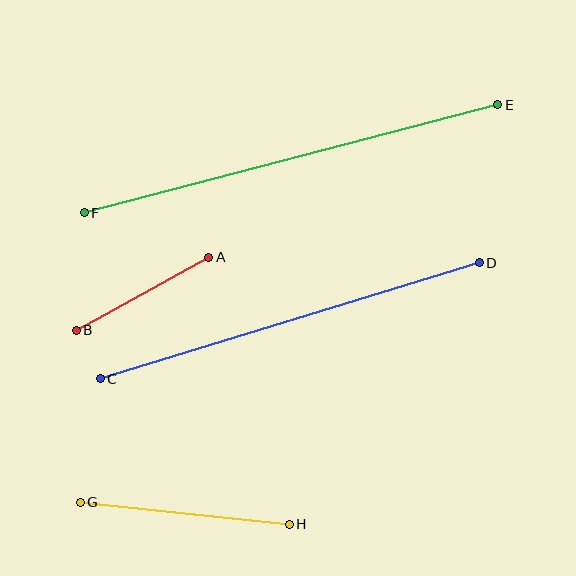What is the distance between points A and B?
The distance is approximately 152 pixels.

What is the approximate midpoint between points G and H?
The midpoint is at approximately (185, 513) pixels.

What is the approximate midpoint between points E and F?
The midpoint is at approximately (291, 159) pixels.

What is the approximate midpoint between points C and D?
The midpoint is at approximately (290, 321) pixels.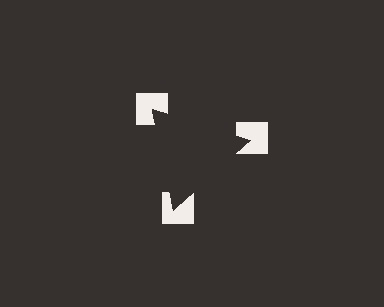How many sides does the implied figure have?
3 sides.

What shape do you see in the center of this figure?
An illusory triangle — its edges are inferred from the aligned wedge cuts in the notched squares, not physically drawn.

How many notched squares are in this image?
There are 3 — one at each vertex of the illusory triangle.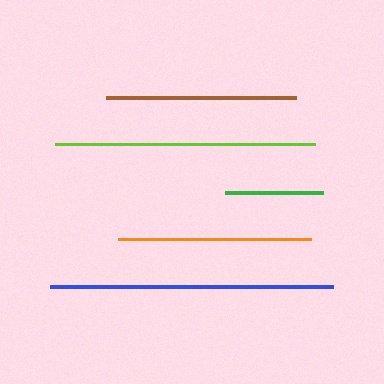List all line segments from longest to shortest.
From longest to shortest: blue, lime, orange, brown, green.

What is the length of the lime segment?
The lime segment is approximately 260 pixels long.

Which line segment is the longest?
The blue line is the longest at approximately 284 pixels.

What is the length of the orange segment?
The orange segment is approximately 193 pixels long.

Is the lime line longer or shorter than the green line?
The lime line is longer than the green line.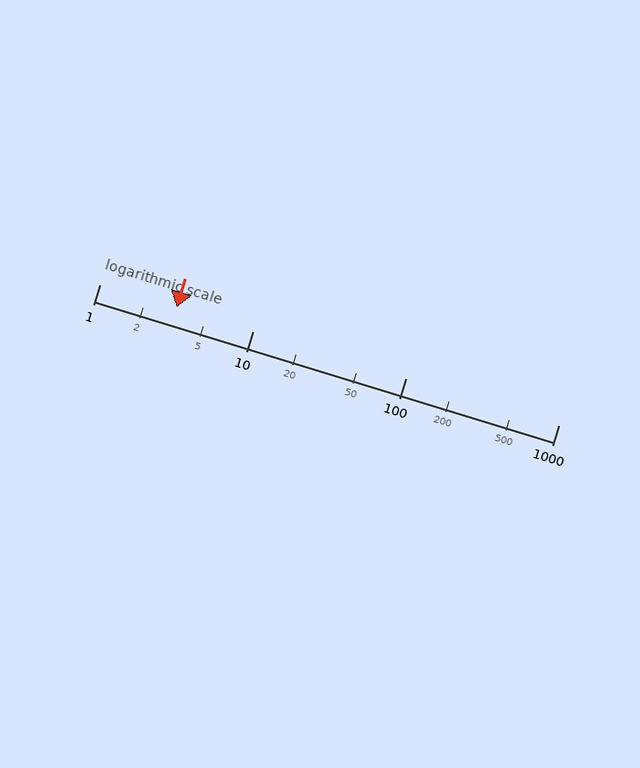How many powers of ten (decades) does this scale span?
The scale spans 3 decades, from 1 to 1000.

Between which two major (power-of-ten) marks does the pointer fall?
The pointer is between 1 and 10.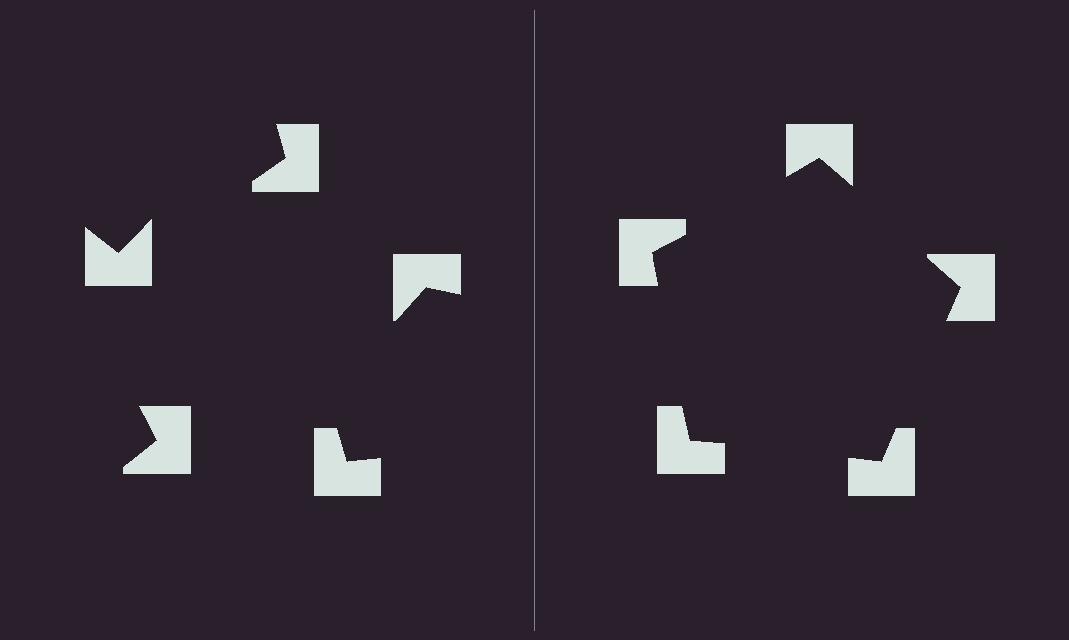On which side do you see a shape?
An illusory pentagon appears on the right side. On the left side the wedge cuts are rotated, so no coherent shape forms.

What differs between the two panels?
The notched squares are positioned identically on both sides; only the wedge orientations differ. On the right they align to a pentagon; on the left they are misaligned.